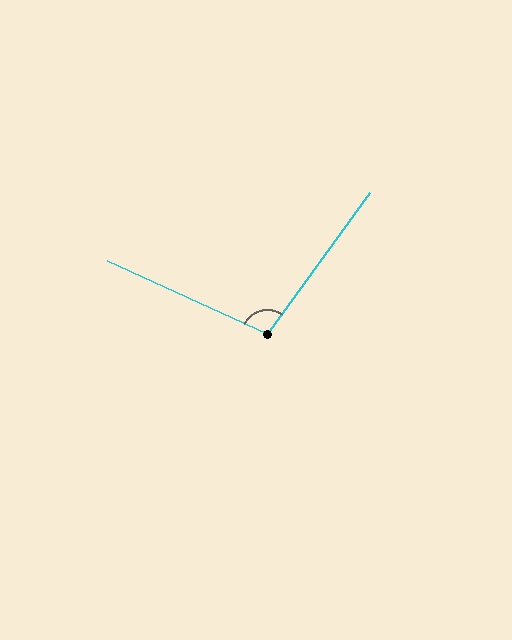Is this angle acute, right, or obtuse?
It is obtuse.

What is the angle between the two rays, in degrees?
Approximately 101 degrees.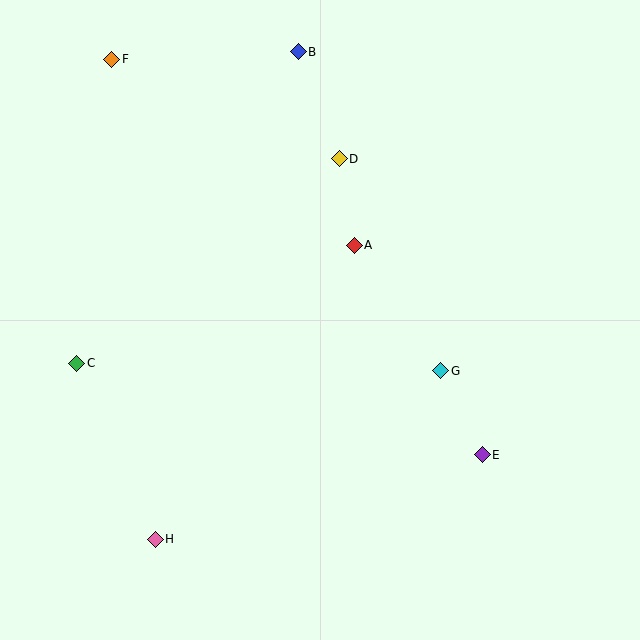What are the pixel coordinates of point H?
Point H is at (155, 539).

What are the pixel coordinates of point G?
Point G is at (441, 371).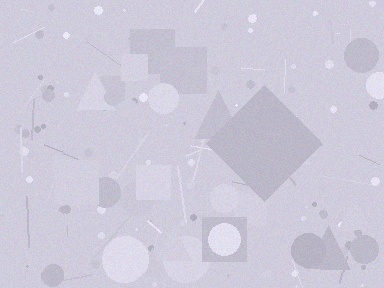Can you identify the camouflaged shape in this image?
The camouflaged shape is a diamond.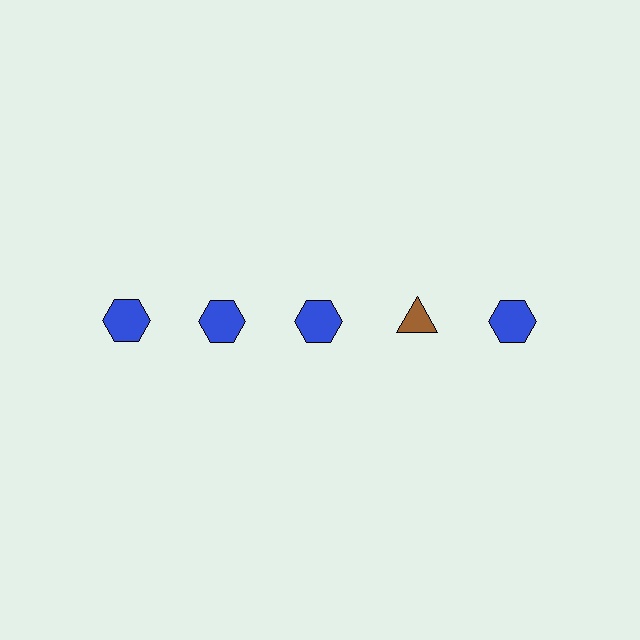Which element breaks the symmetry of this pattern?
The brown triangle in the top row, second from right column breaks the symmetry. All other shapes are blue hexagons.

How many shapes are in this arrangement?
There are 5 shapes arranged in a grid pattern.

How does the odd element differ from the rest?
It differs in both color (brown instead of blue) and shape (triangle instead of hexagon).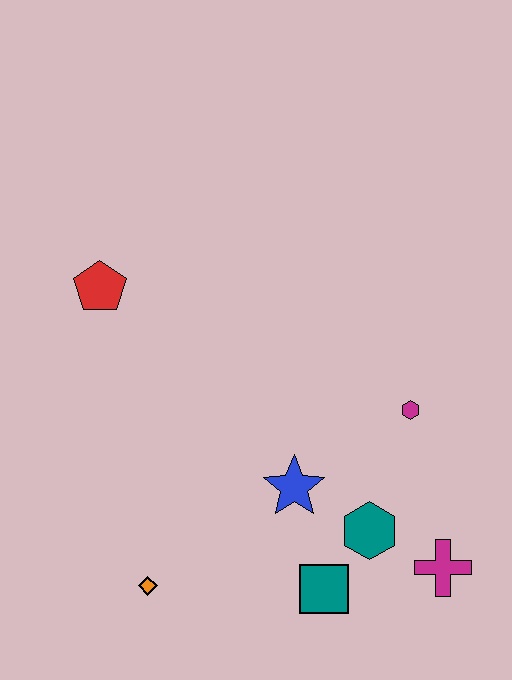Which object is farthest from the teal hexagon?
The red pentagon is farthest from the teal hexagon.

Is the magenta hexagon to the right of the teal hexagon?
Yes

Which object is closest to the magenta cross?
The teal hexagon is closest to the magenta cross.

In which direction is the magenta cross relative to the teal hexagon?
The magenta cross is to the right of the teal hexagon.